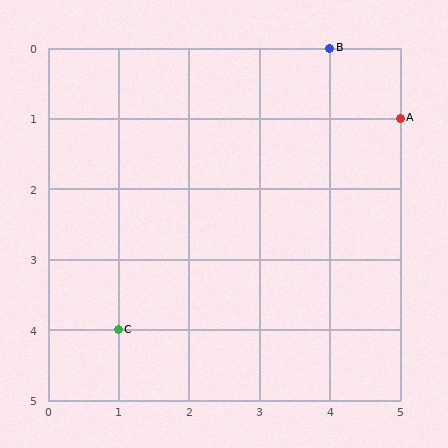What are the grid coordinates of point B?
Point B is at grid coordinates (4, 0).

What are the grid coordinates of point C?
Point C is at grid coordinates (1, 4).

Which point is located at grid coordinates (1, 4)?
Point C is at (1, 4).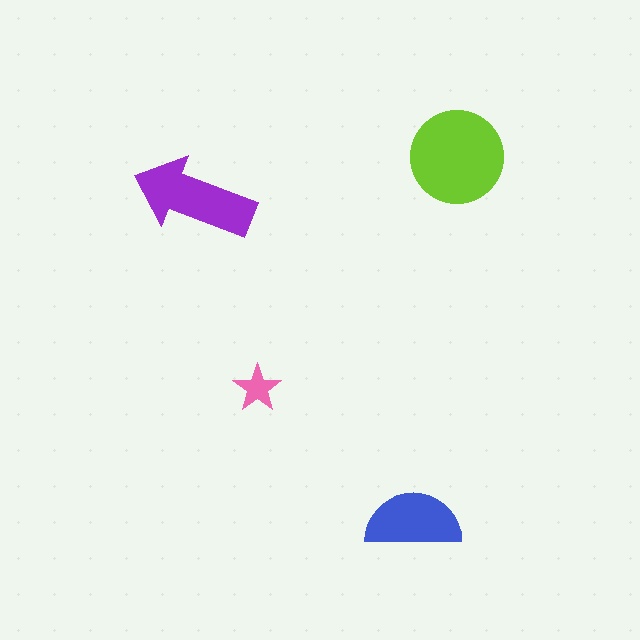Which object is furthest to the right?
The lime circle is rightmost.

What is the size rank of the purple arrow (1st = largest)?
2nd.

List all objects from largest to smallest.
The lime circle, the purple arrow, the blue semicircle, the pink star.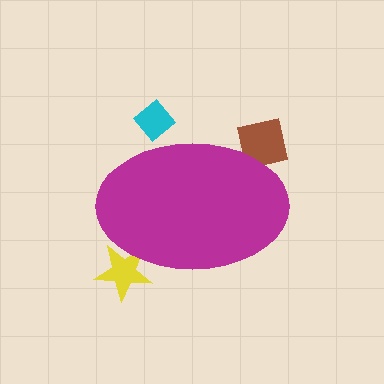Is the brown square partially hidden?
Yes, the brown square is partially hidden behind the magenta ellipse.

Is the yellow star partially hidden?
Yes, the yellow star is partially hidden behind the magenta ellipse.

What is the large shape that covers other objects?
A magenta ellipse.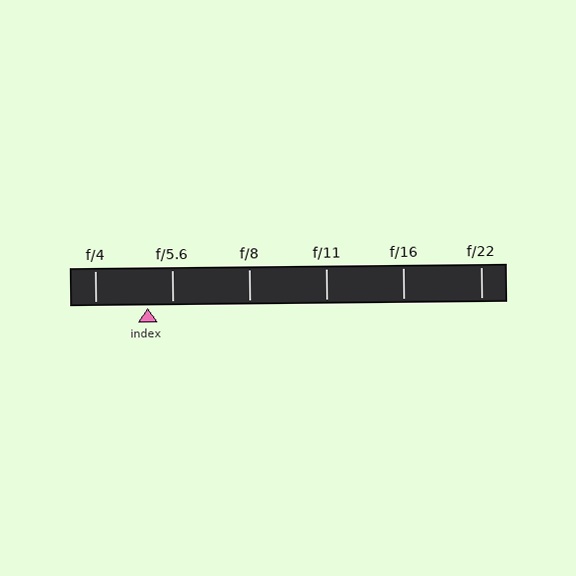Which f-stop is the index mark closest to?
The index mark is closest to f/5.6.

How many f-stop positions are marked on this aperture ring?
There are 6 f-stop positions marked.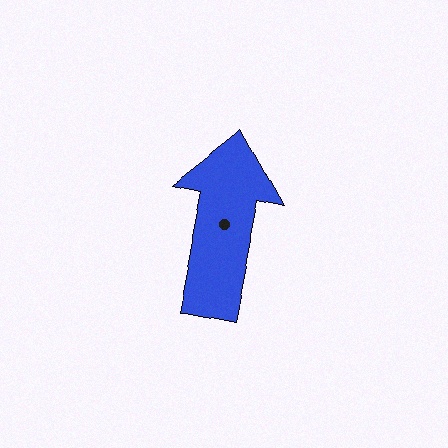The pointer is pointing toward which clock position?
Roughly 12 o'clock.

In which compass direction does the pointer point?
North.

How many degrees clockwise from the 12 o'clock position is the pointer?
Approximately 11 degrees.